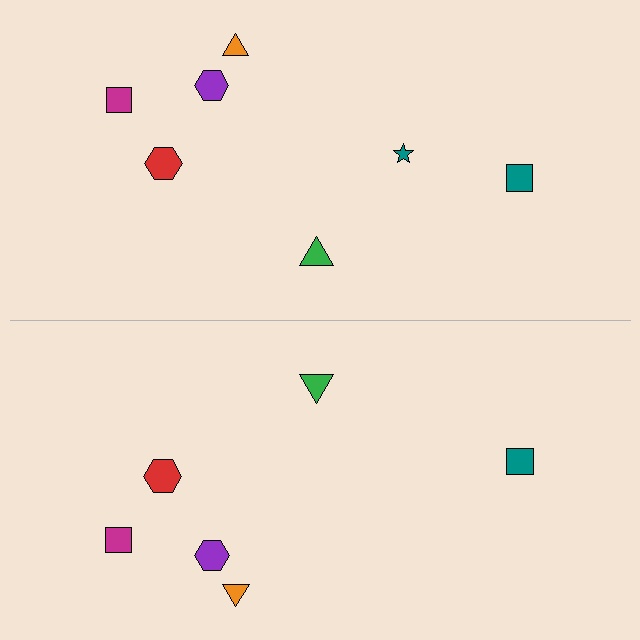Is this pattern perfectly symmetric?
No, the pattern is not perfectly symmetric. A teal star is missing from the bottom side.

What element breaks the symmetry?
A teal star is missing from the bottom side.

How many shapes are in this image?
There are 13 shapes in this image.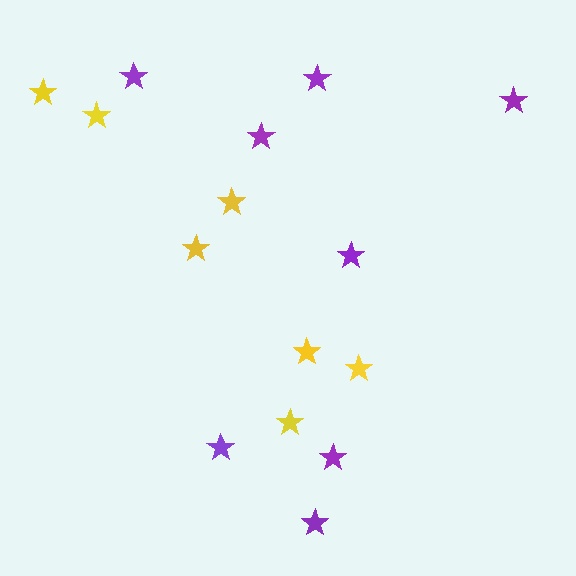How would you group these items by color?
There are 2 groups: one group of yellow stars (7) and one group of purple stars (8).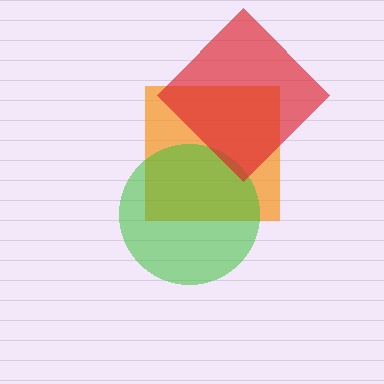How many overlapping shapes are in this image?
There are 3 overlapping shapes in the image.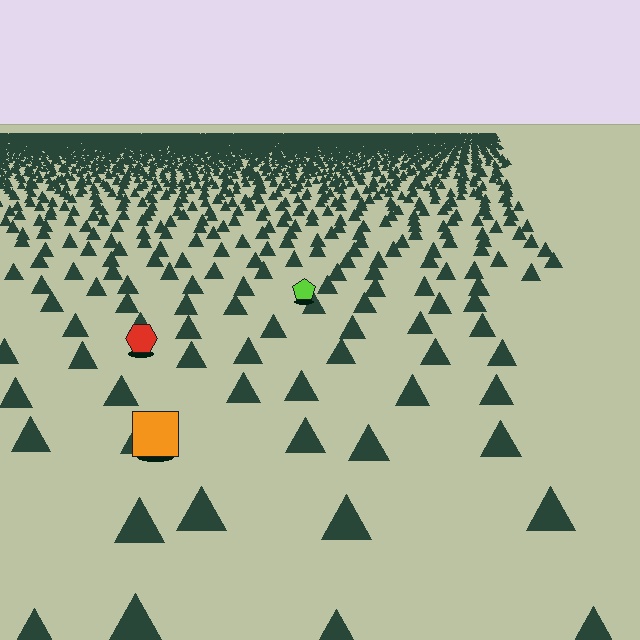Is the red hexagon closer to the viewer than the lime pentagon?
Yes. The red hexagon is closer — you can tell from the texture gradient: the ground texture is coarser near it.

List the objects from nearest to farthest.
From nearest to farthest: the orange square, the red hexagon, the lime pentagon.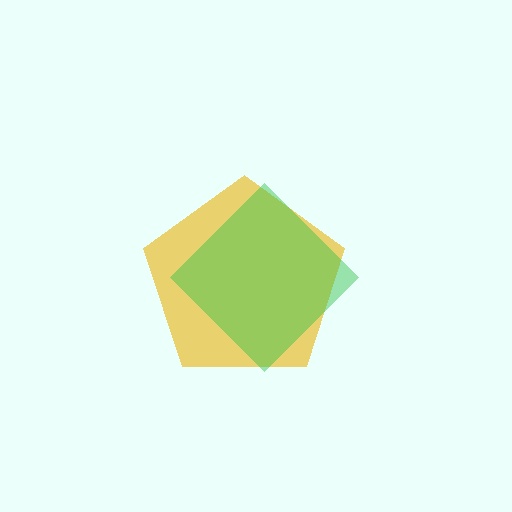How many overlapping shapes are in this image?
There are 2 overlapping shapes in the image.